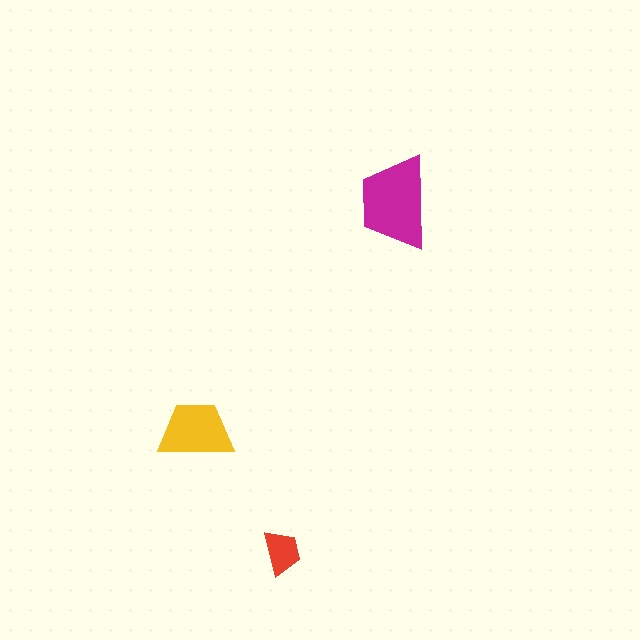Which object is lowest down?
The red trapezoid is bottommost.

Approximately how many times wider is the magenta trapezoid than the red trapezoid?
About 2 times wider.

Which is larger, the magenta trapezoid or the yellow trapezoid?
The magenta one.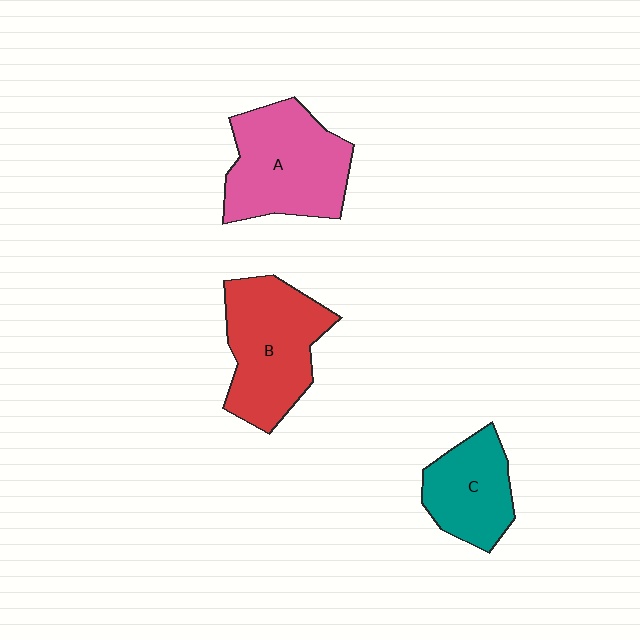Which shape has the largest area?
Shape A (pink).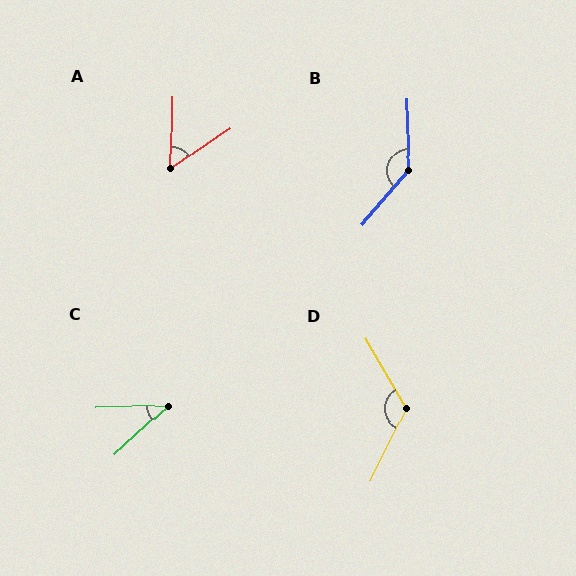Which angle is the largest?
B, at approximately 138 degrees.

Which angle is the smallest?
C, at approximately 41 degrees.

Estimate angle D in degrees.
Approximately 123 degrees.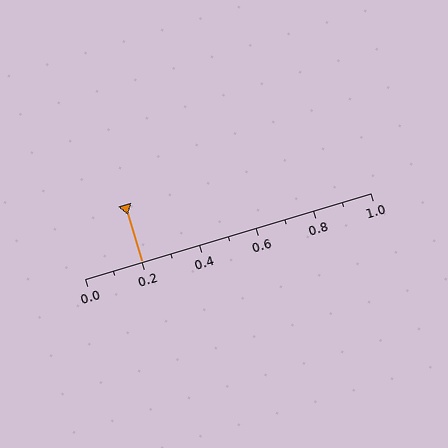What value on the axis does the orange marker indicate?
The marker indicates approximately 0.2.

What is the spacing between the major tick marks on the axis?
The major ticks are spaced 0.2 apart.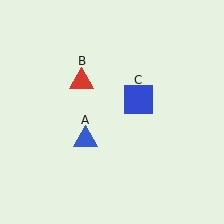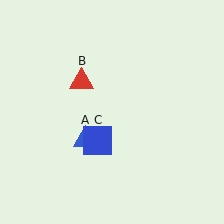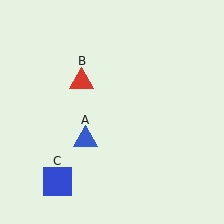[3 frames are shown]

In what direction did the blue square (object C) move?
The blue square (object C) moved down and to the left.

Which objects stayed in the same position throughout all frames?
Blue triangle (object A) and red triangle (object B) remained stationary.